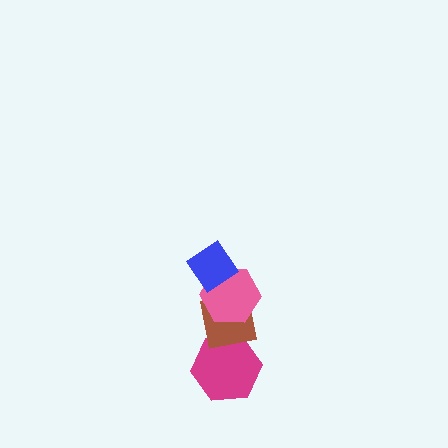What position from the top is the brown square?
The brown square is 3rd from the top.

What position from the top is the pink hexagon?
The pink hexagon is 2nd from the top.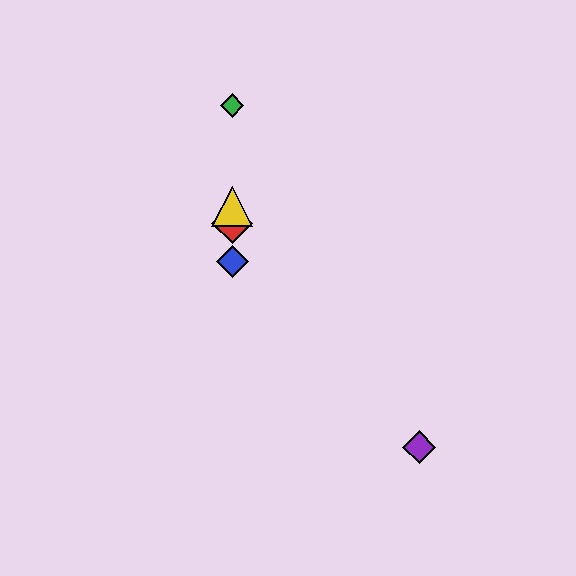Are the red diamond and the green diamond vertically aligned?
Yes, both are at x≈232.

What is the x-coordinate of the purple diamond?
The purple diamond is at x≈419.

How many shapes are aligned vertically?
4 shapes (the red diamond, the blue diamond, the green diamond, the yellow triangle) are aligned vertically.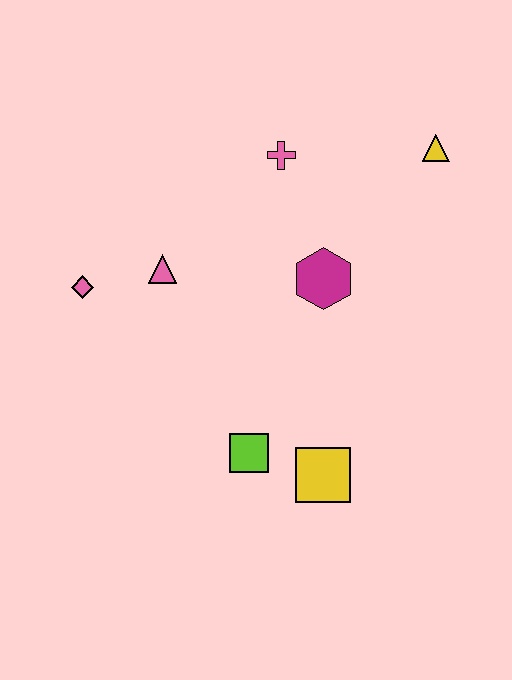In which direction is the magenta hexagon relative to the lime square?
The magenta hexagon is above the lime square.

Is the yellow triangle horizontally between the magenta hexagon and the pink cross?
No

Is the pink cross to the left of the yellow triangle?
Yes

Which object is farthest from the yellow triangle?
The pink diamond is farthest from the yellow triangle.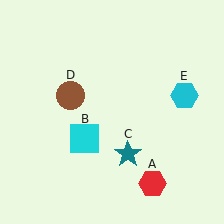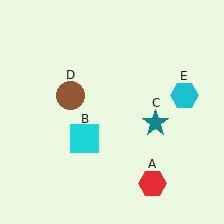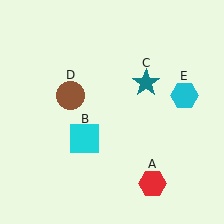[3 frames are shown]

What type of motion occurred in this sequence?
The teal star (object C) rotated counterclockwise around the center of the scene.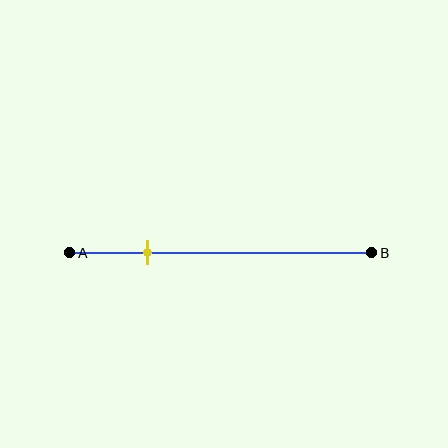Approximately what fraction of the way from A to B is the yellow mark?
The yellow mark is approximately 25% of the way from A to B.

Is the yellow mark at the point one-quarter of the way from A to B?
Yes, the mark is approximately at the one-quarter point.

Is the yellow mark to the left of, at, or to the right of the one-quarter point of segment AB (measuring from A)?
The yellow mark is approximately at the one-quarter point of segment AB.